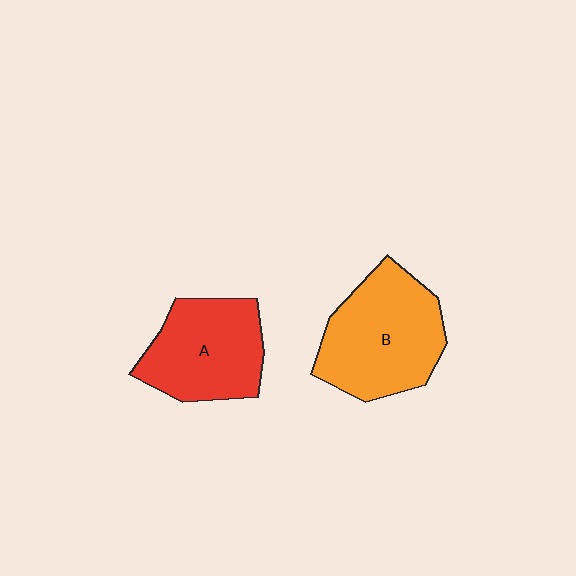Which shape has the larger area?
Shape B (orange).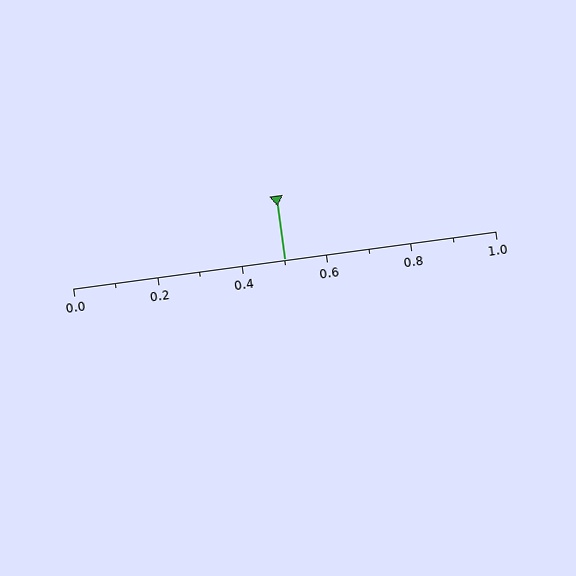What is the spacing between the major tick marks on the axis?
The major ticks are spaced 0.2 apart.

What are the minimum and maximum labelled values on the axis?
The axis runs from 0.0 to 1.0.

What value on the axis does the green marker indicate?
The marker indicates approximately 0.5.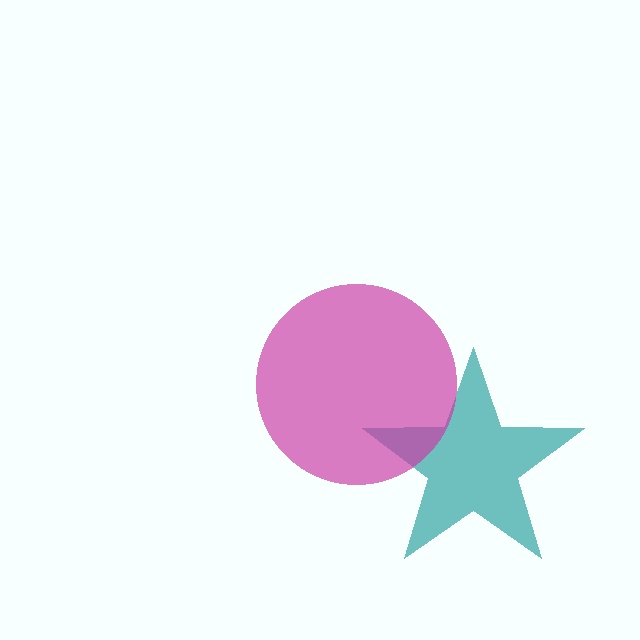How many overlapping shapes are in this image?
There are 2 overlapping shapes in the image.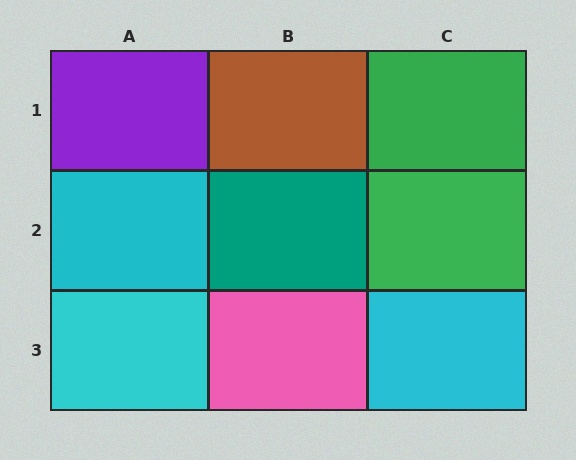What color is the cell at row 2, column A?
Cyan.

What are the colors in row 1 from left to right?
Purple, brown, green.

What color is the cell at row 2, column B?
Teal.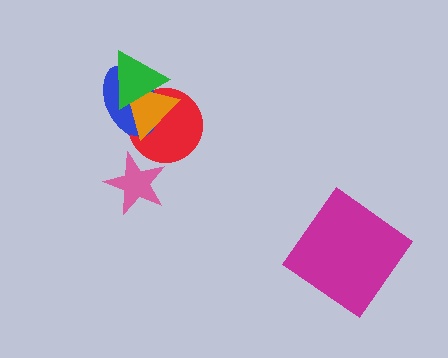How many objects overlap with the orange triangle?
3 objects overlap with the orange triangle.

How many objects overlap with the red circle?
3 objects overlap with the red circle.